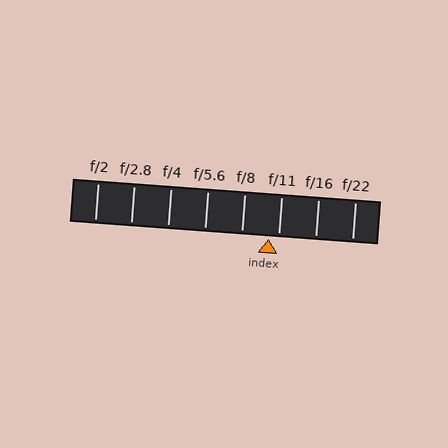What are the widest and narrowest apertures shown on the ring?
The widest aperture shown is f/2 and the narrowest is f/22.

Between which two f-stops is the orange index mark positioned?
The index mark is between f/8 and f/11.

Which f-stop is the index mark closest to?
The index mark is closest to f/11.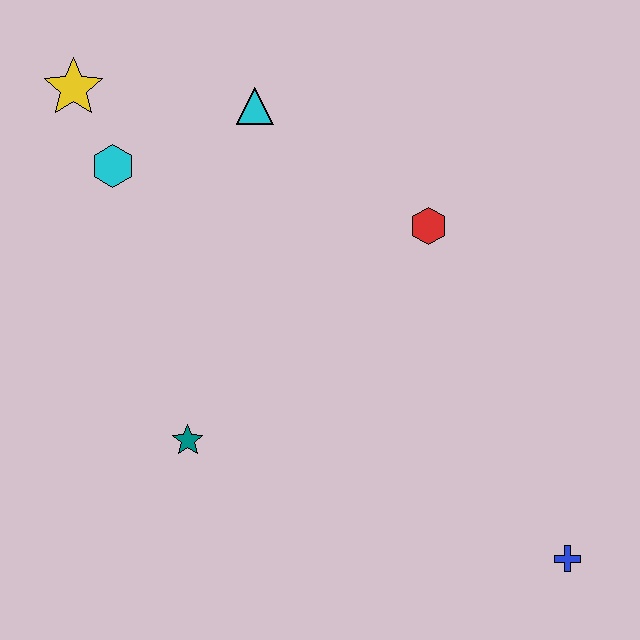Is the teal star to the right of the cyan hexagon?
Yes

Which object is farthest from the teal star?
The blue cross is farthest from the teal star.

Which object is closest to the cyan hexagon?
The yellow star is closest to the cyan hexagon.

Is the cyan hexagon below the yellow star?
Yes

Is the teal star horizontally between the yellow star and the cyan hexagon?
No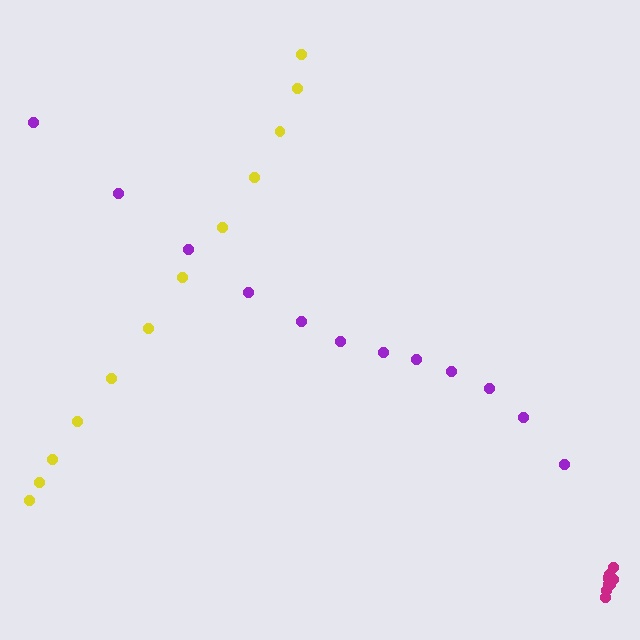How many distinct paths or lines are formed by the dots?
There are 3 distinct paths.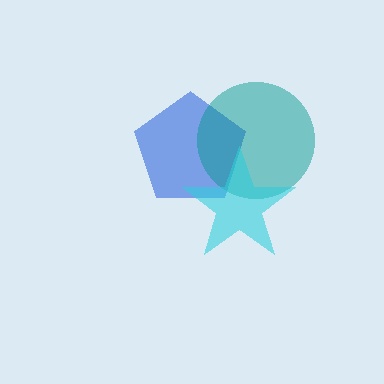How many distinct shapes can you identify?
There are 3 distinct shapes: a blue pentagon, a teal circle, a cyan star.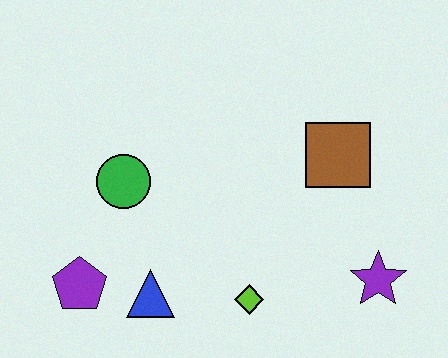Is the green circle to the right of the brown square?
No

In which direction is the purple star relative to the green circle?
The purple star is to the right of the green circle.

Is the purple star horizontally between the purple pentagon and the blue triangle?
No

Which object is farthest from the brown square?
The purple pentagon is farthest from the brown square.